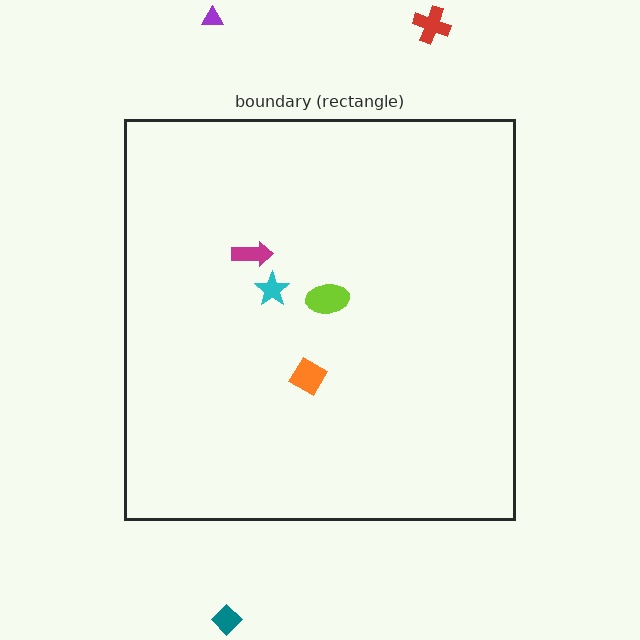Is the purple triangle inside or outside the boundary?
Outside.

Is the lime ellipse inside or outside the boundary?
Inside.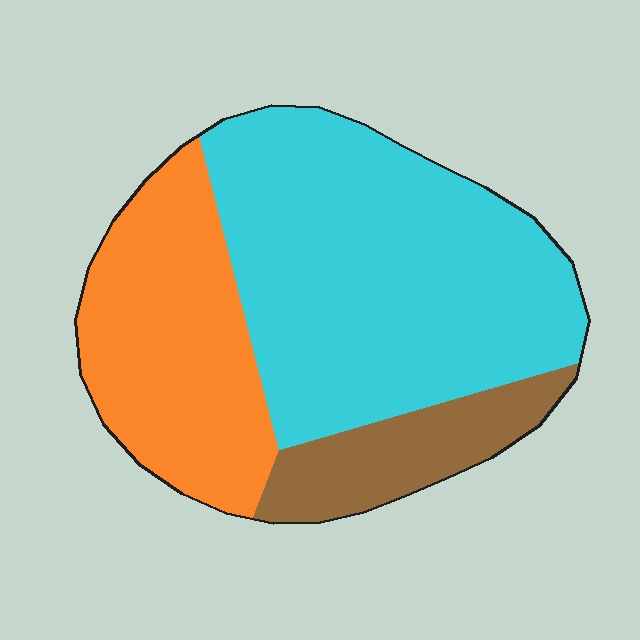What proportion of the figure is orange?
Orange covers 30% of the figure.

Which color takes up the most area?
Cyan, at roughly 55%.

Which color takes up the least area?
Brown, at roughly 15%.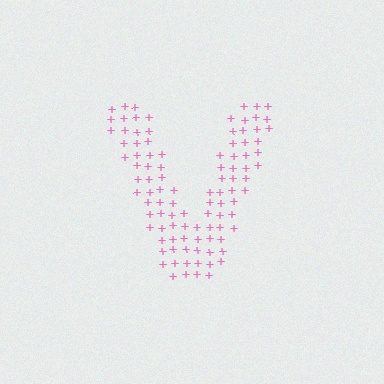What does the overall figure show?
The overall figure shows the letter V.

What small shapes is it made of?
It is made of small plus signs.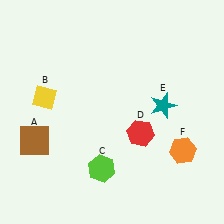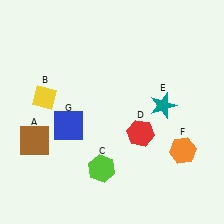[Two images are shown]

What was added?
A blue square (G) was added in Image 2.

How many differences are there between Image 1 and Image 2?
There is 1 difference between the two images.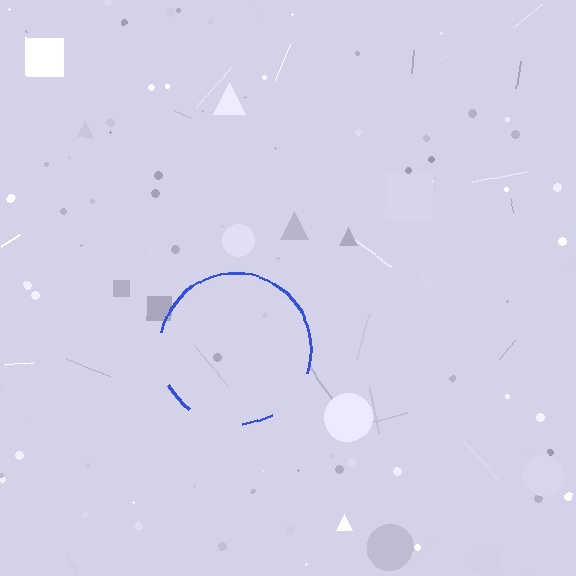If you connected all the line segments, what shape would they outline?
They would outline a circle.